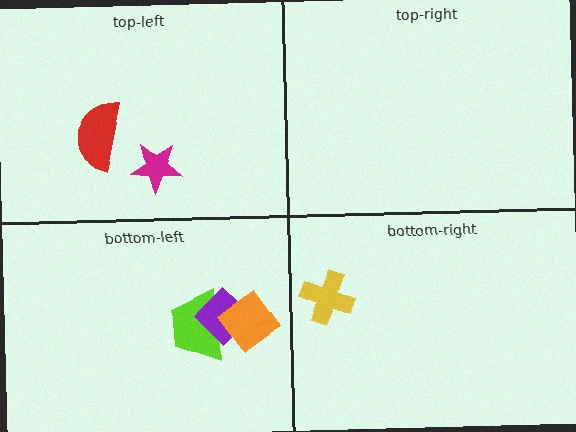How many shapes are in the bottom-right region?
1.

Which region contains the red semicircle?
The top-left region.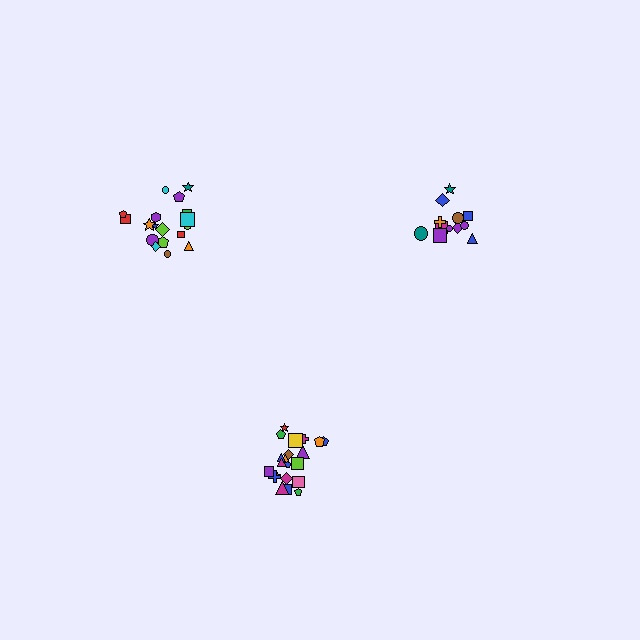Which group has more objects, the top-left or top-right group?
The top-left group.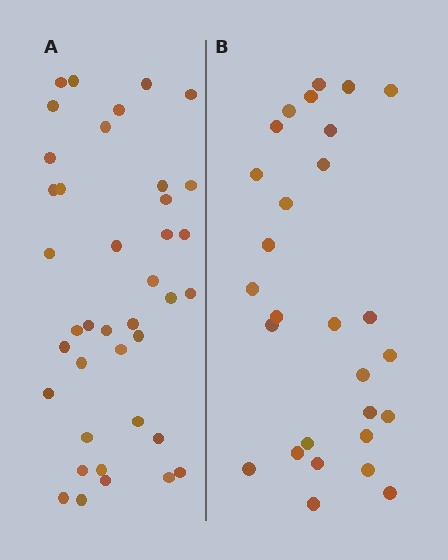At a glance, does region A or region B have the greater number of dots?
Region A (the left region) has more dots.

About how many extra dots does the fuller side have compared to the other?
Region A has roughly 12 or so more dots than region B.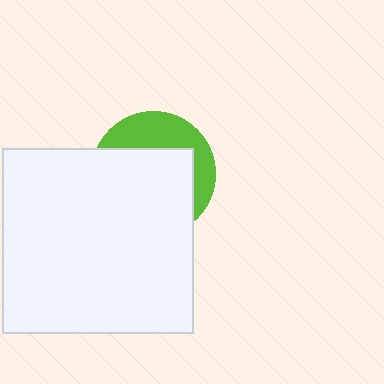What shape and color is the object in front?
The object in front is a white rectangle.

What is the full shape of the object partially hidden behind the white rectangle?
The partially hidden object is a lime circle.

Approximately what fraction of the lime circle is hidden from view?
Roughly 66% of the lime circle is hidden behind the white rectangle.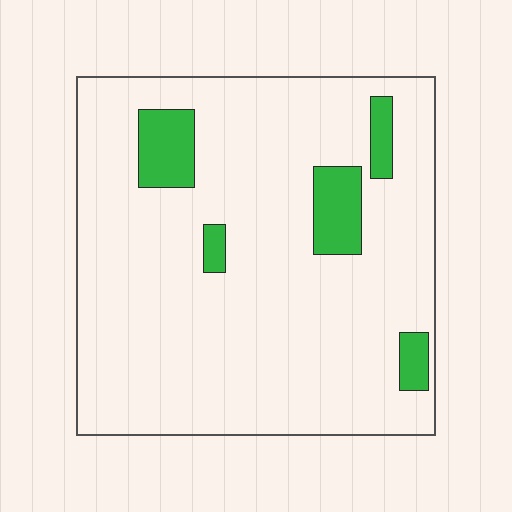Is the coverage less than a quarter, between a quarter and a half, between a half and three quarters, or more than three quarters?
Less than a quarter.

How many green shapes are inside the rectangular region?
5.